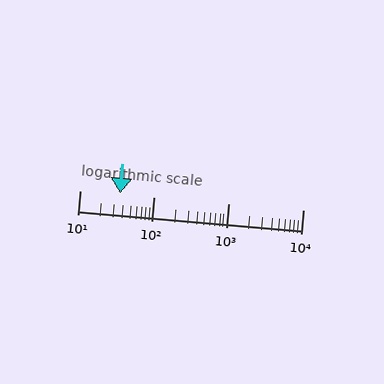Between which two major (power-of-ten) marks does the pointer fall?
The pointer is between 10 and 100.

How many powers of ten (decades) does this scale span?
The scale spans 3 decades, from 10 to 10000.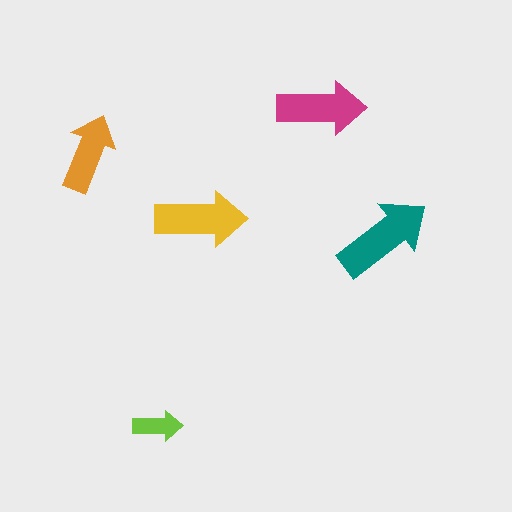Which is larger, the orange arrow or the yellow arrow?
The yellow one.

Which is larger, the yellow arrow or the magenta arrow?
The yellow one.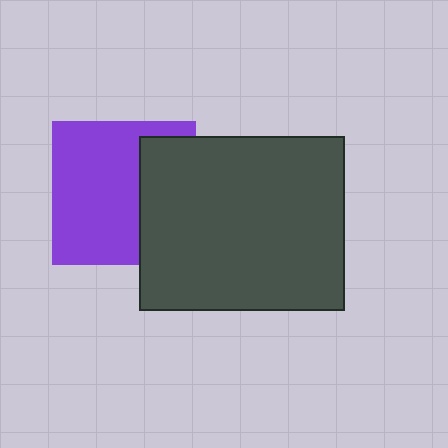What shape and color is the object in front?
The object in front is a dark gray rectangle.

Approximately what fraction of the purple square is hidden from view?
Roughly 35% of the purple square is hidden behind the dark gray rectangle.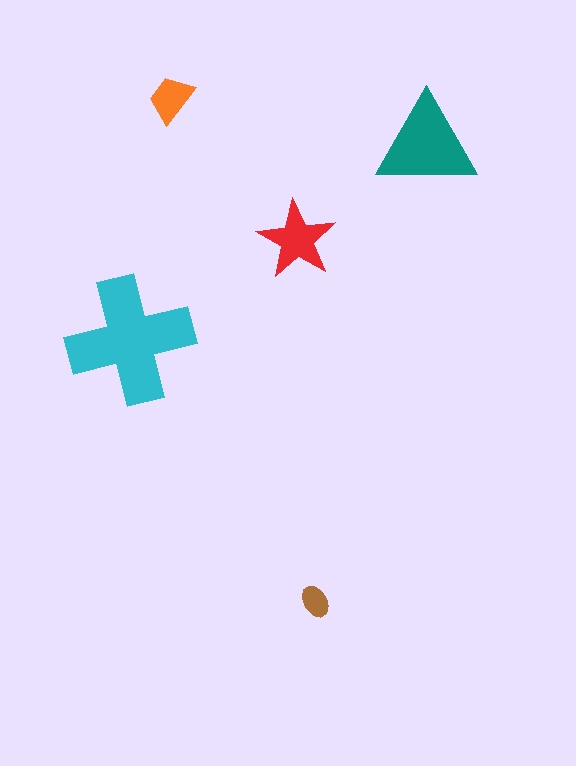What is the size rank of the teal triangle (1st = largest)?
2nd.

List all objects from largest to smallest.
The cyan cross, the teal triangle, the red star, the orange trapezoid, the brown ellipse.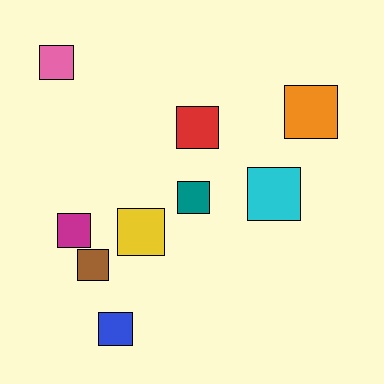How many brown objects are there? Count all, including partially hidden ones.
There is 1 brown object.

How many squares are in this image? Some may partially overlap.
There are 9 squares.